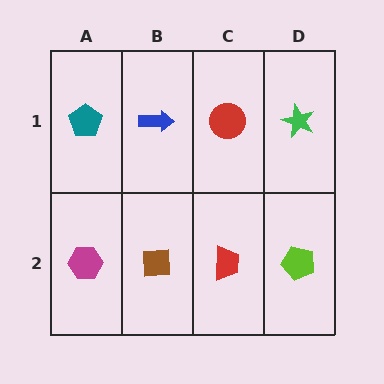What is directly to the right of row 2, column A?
A brown square.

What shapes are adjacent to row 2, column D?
A green star (row 1, column D), a red trapezoid (row 2, column C).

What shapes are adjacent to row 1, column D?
A lime pentagon (row 2, column D), a red circle (row 1, column C).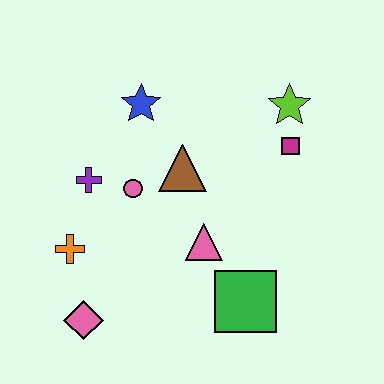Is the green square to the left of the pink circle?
No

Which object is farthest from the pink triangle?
The lime star is farthest from the pink triangle.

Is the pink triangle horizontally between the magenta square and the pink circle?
Yes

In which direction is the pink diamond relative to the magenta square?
The pink diamond is to the left of the magenta square.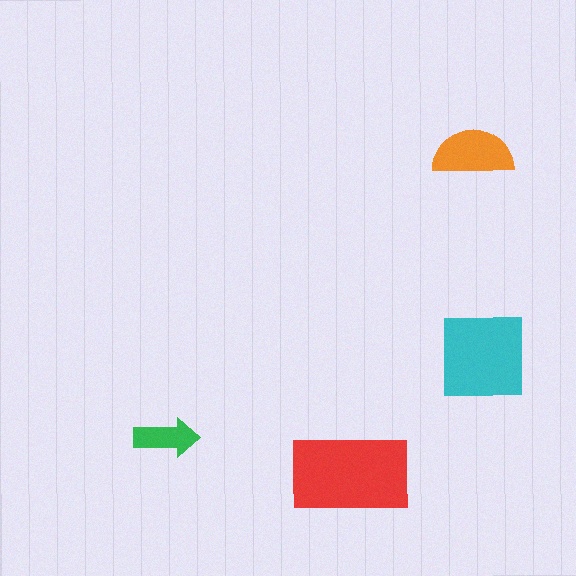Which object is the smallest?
The green arrow.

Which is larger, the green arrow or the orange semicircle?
The orange semicircle.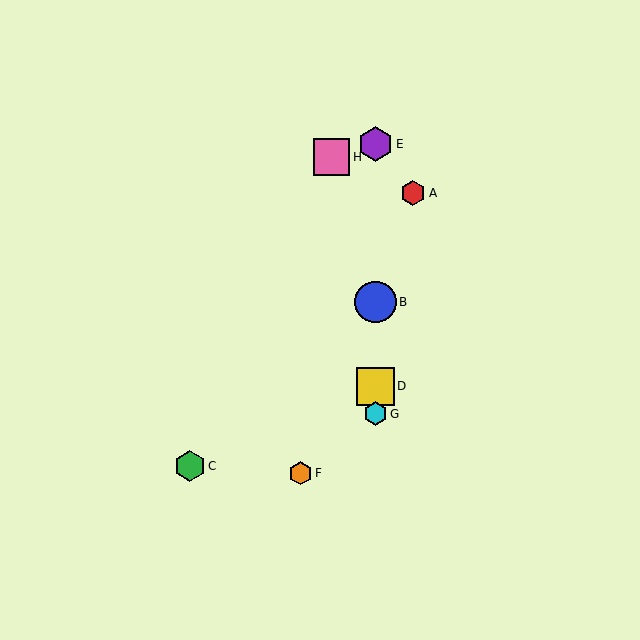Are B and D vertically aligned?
Yes, both are at x≈375.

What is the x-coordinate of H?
Object H is at x≈331.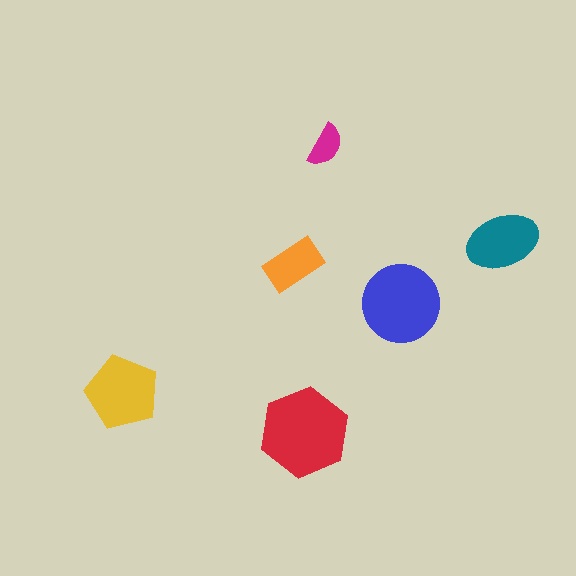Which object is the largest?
The red hexagon.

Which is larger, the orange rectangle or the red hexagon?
The red hexagon.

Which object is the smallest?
The magenta semicircle.